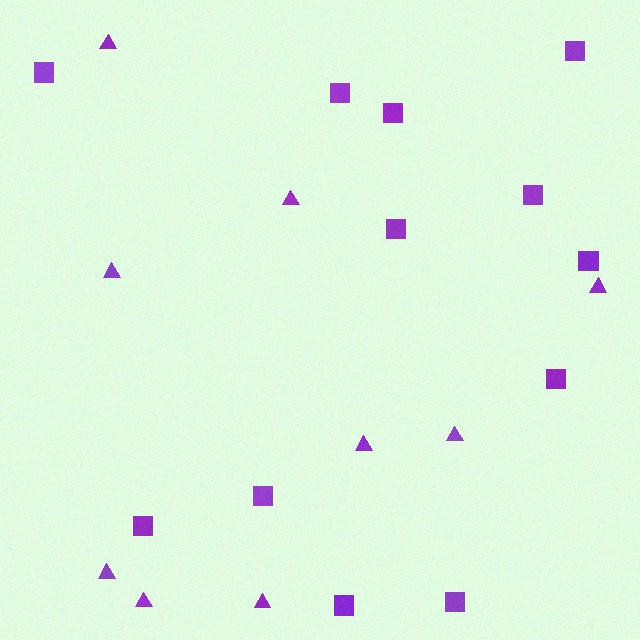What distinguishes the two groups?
There are 2 groups: one group of squares (12) and one group of triangles (9).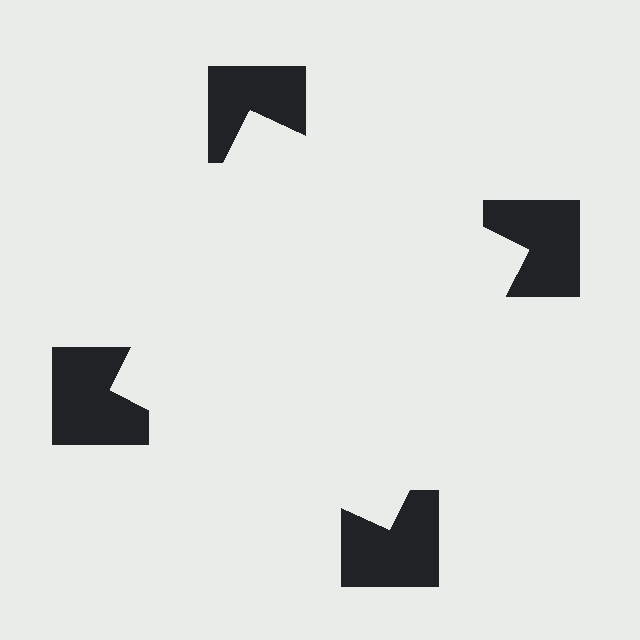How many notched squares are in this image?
There are 4 — one at each vertex of the illusory square.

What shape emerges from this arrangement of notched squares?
An illusory square — its edges are inferred from the aligned wedge cuts in the notched squares, not physically drawn.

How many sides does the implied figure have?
4 sides.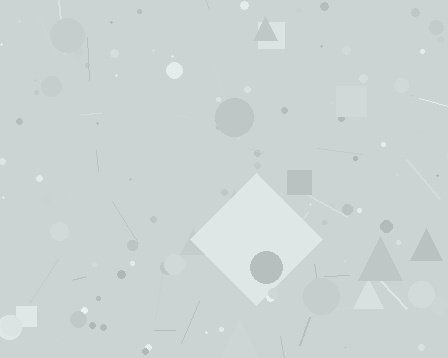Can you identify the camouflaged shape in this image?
The camouflaged shape is a diamond.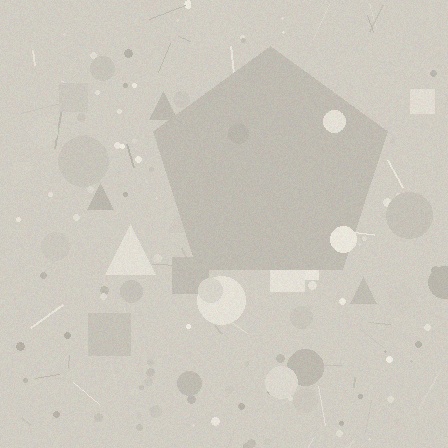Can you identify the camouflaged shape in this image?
The camouflaged shape is a pentagon.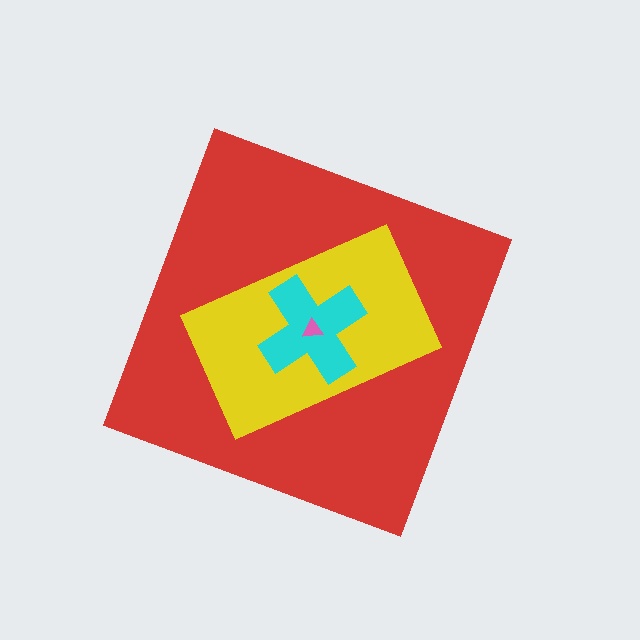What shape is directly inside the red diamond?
The yellow rectangle.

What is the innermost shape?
The pink triangle.